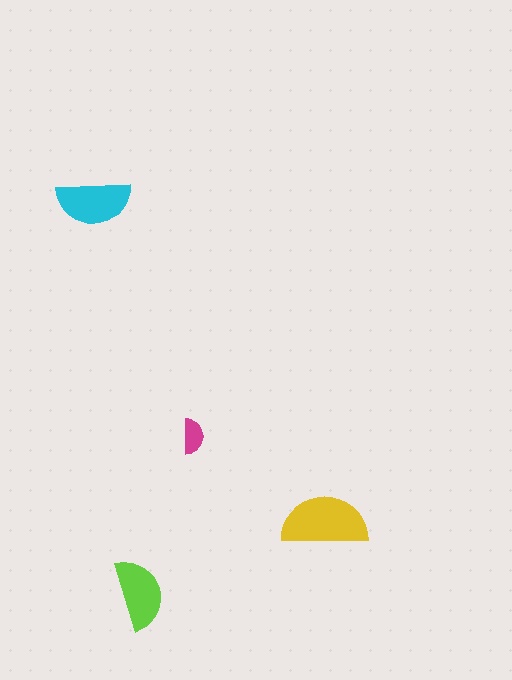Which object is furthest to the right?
The yellow semicircle is rightmost.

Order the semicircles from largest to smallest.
the yellow one, the cyan one, the lime one, the magenta one.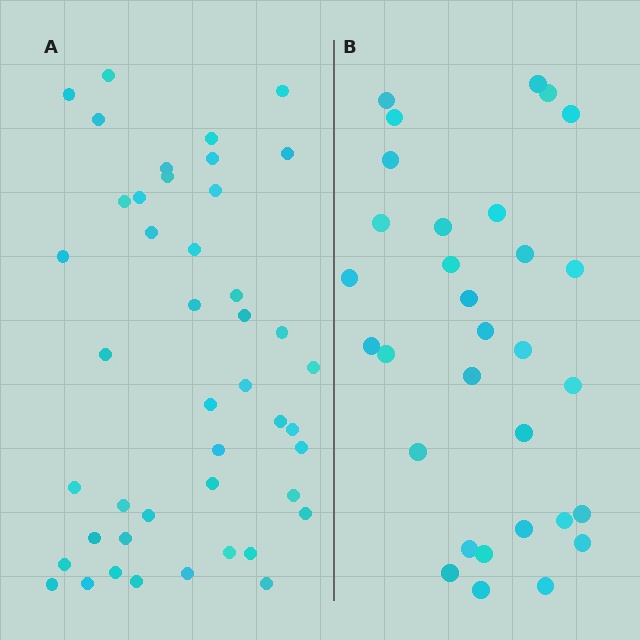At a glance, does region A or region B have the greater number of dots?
Region A (the left region) has more dots.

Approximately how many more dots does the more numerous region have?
Region A has approximately 15 more dots than region B.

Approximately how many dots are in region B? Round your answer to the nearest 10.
About 30 dots. (The exact count is 31, which rounds to 30.)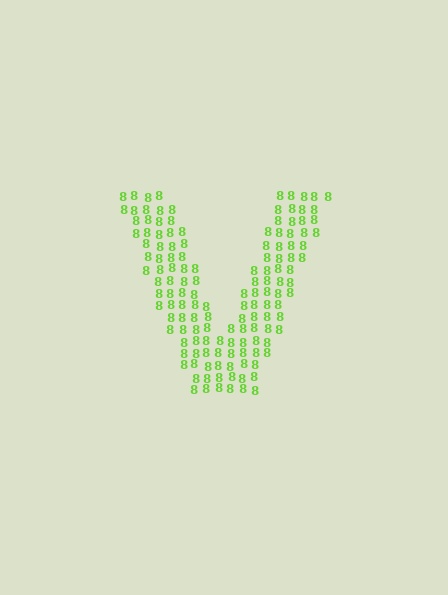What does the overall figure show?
The overall figure shows the letter V.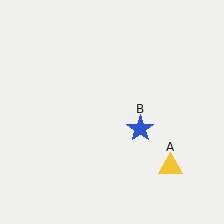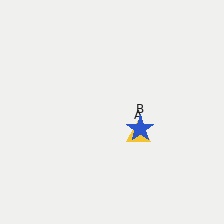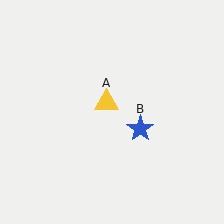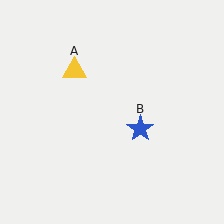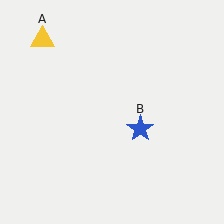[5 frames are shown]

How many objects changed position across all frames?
1 object changed position: yellow triangle (object A).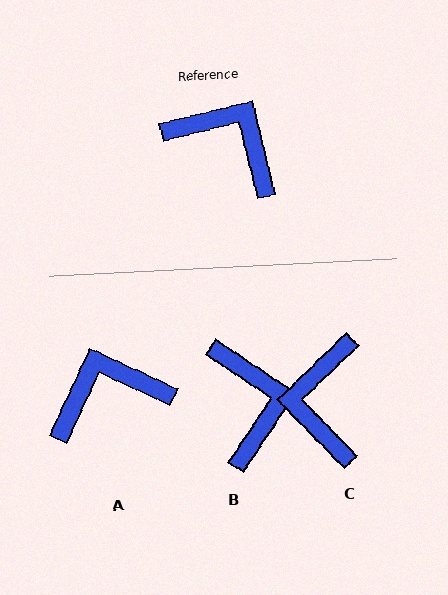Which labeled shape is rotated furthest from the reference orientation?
C, about 121 degrees away.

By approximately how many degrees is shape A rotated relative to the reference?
Approximately 52 degrees counter-clockwise.